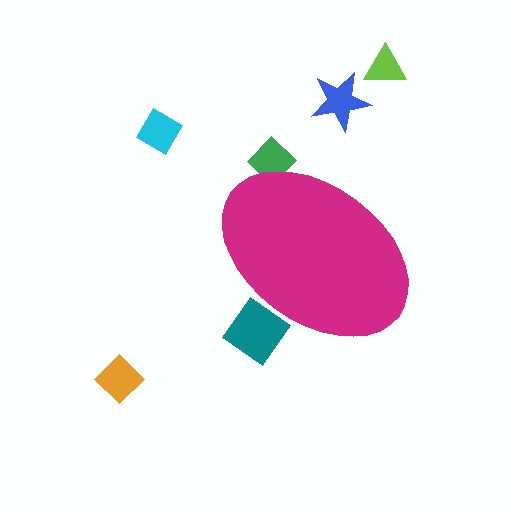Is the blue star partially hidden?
No, the blue star is fully visible.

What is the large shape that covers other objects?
A magenta ellipse.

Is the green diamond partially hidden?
Yes, the green diamond is partially hidden behind the magenta ellipse.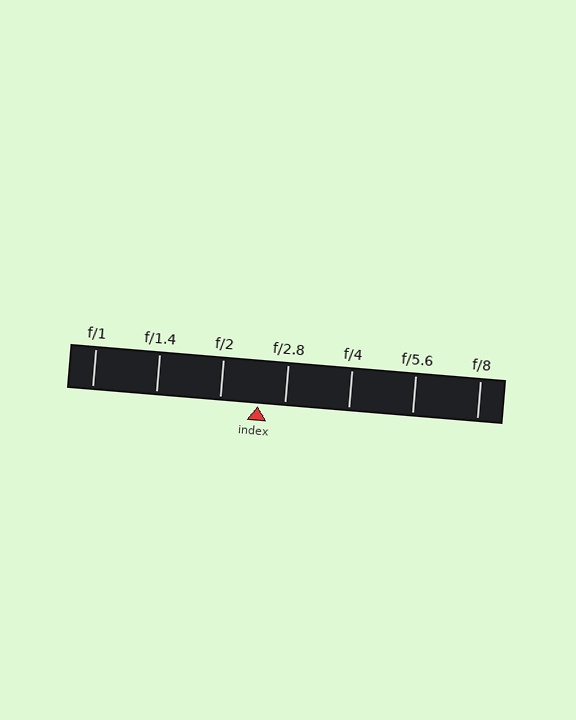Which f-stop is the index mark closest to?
The index mark is closest to f/2.8.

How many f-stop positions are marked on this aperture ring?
There are 7 f-stop positions marked.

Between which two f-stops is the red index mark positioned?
The index mark is between f/2 and f/2.8.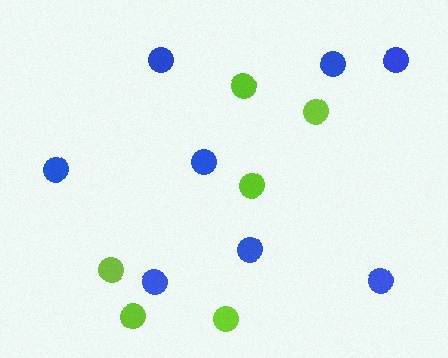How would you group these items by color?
There are 2 groups: one group of lime circles (6) and one group of blue circles (8).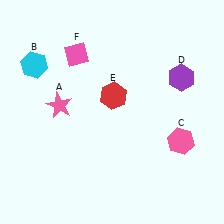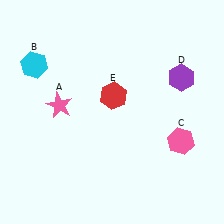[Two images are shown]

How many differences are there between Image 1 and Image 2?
There is 1 difference between the two images.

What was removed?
The pink diamond (F) was removed in Image 2.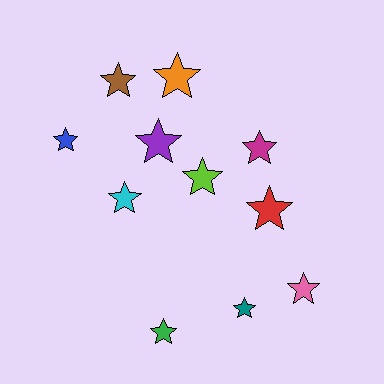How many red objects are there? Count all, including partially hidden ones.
There is 1 red object.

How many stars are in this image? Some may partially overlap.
There are 11 stars.